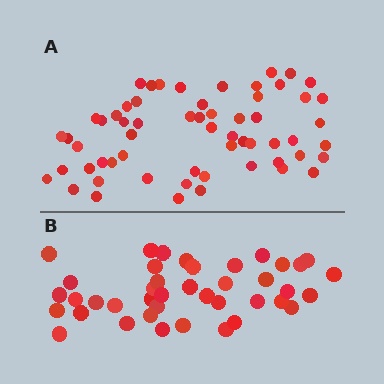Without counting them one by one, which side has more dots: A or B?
Region A (the top region) has more dots.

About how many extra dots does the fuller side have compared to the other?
Region A has approximately 20 more dots than region B.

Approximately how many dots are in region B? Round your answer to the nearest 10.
About 40 dots. (The exact count is 41, which rounds to 40.)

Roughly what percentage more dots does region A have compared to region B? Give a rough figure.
About 45% more.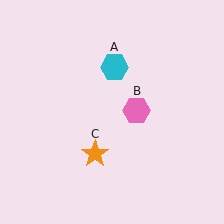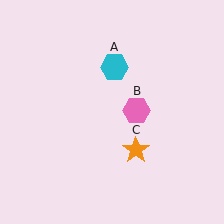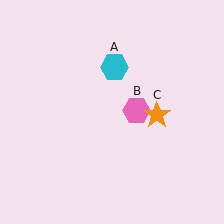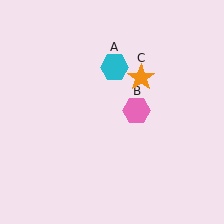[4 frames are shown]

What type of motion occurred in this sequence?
The orange star (object C) rotated counterclockwise around the center of the scene.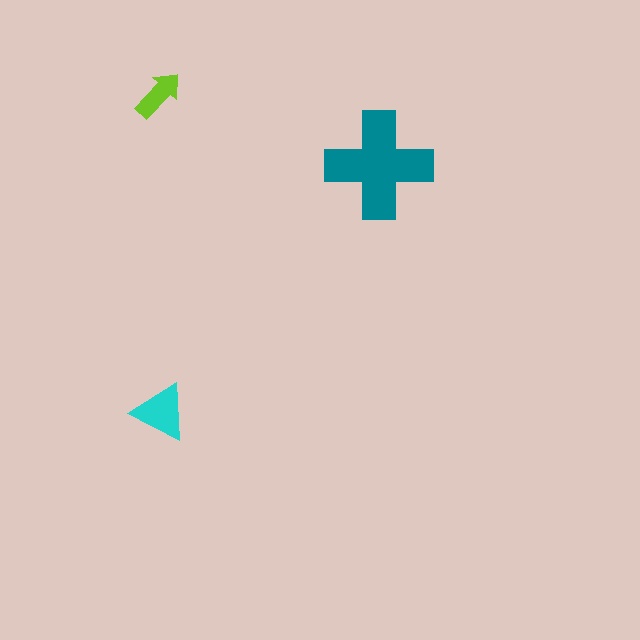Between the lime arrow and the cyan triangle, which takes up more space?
The cyan triangle.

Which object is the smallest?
The lime arrow.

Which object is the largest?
The teal cross.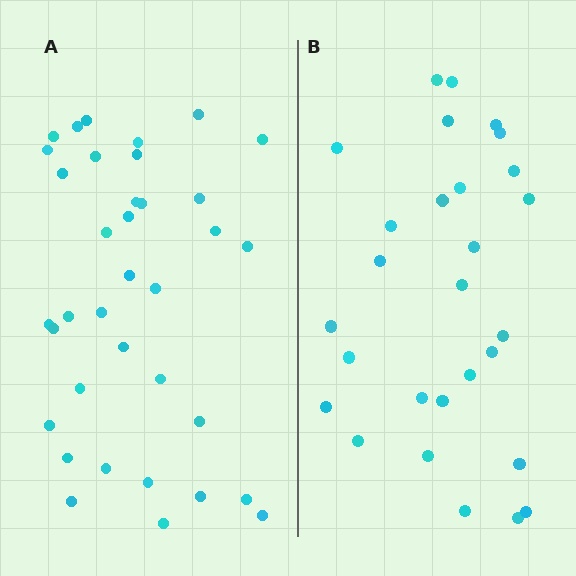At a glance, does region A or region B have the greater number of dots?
Region A (the left region) has more dots.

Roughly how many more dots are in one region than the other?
Region A has roughly 8 or so more dots than region B.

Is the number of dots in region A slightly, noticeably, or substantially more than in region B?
Region A has noticeably more, but not dramatically so. The ratio is roughly 1.3 to 1.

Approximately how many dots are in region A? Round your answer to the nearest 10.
About 40 dots. (The exact count is 36, which rounds to 40.)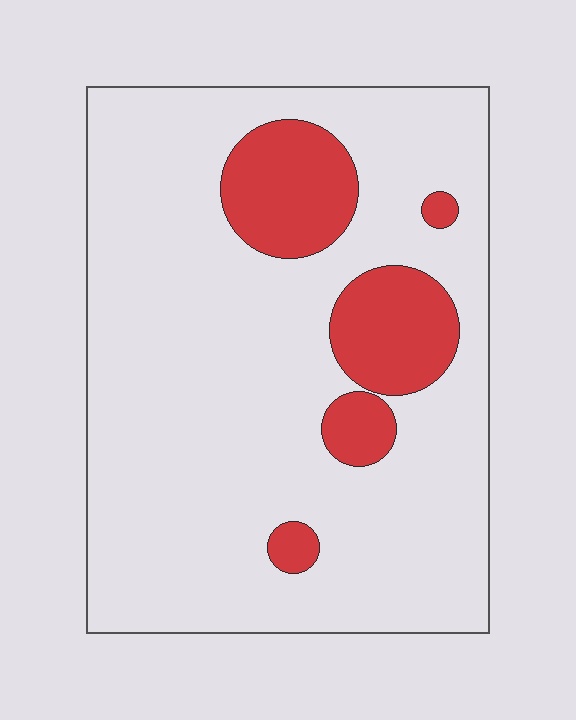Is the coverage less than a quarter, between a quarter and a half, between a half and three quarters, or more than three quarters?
Less than a quarter.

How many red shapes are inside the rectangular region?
5.